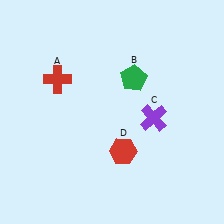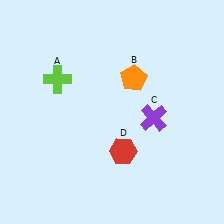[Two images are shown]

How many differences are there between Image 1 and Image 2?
There are 2 differences between the two images.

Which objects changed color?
A changed from red to lime. B changed from green to orange.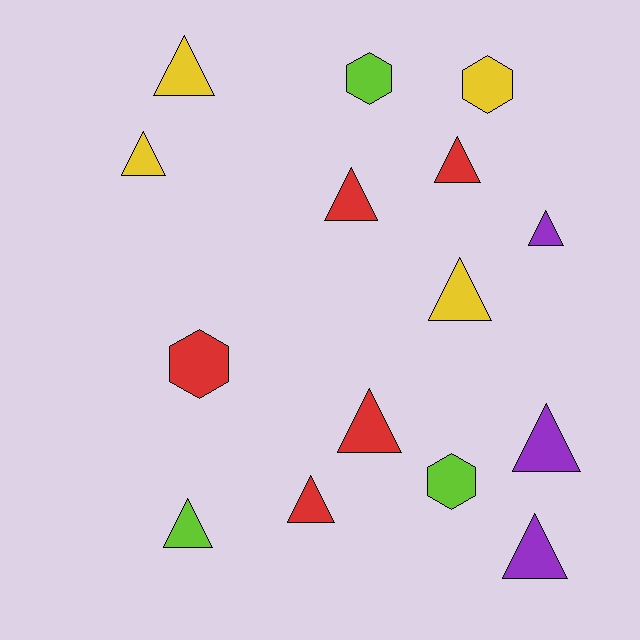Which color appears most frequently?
Red, with 5 objects.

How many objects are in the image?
There are 15 objects.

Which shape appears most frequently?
Triangle, with 11 objects.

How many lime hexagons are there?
There are 2 lime hexagons.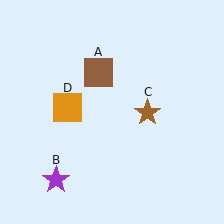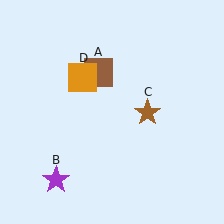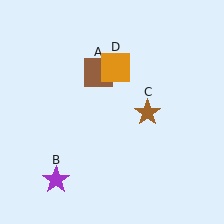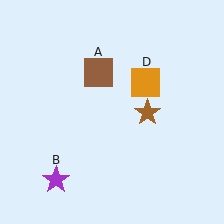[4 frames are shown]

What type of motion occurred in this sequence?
The orange square (object D) rotated clockwise around the center of the scene.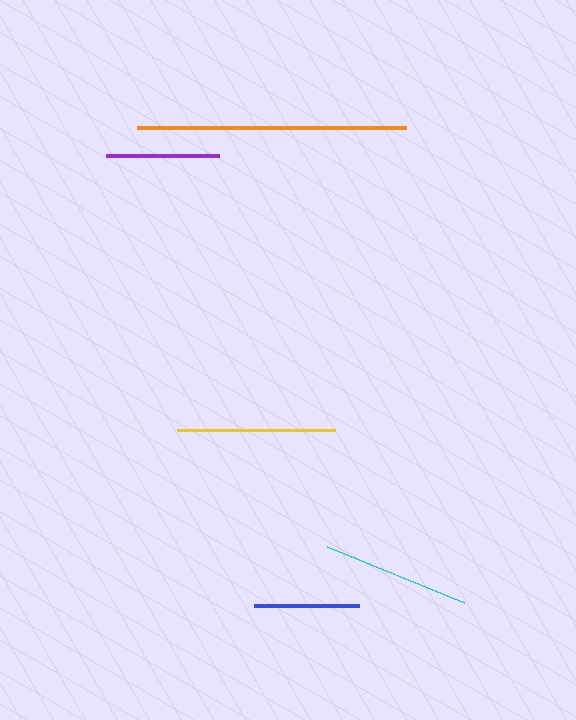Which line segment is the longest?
The orange line is the longest at approximately 269 pixels.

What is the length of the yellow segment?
The yellow segment is approximately 158 pixels long.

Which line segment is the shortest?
The blue line is the shortest at approximately 105 pixels.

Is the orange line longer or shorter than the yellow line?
The orange line is longer than the yellow line.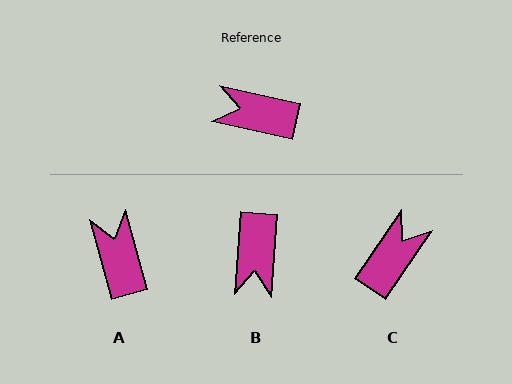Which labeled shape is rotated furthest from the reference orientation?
C, about 112 degrees away.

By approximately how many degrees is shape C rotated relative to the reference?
Approximately 112 degrees clockwise.